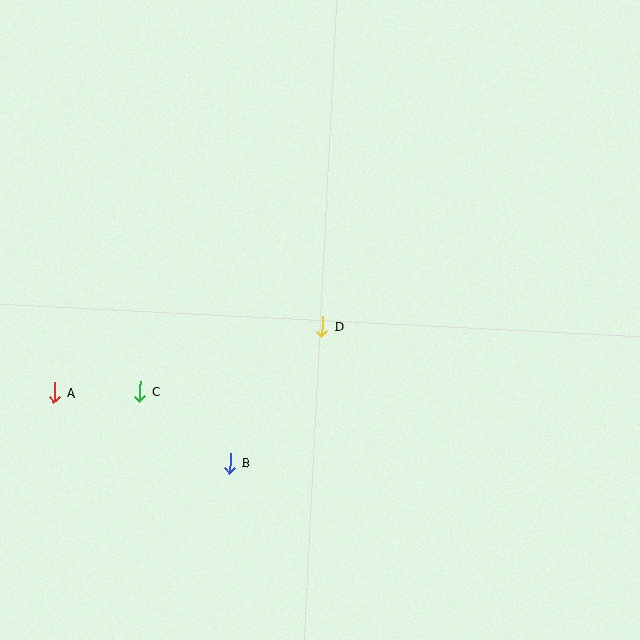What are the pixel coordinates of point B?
Point B is at (230, 463).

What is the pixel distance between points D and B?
The distance between D and B is 165 pixels.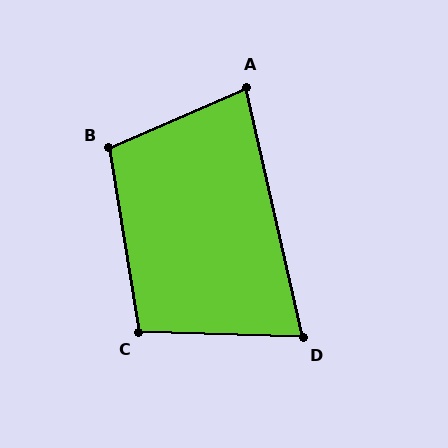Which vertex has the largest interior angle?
B, at approximately 104 degrees.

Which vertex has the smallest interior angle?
D, at approximately 76 degrees.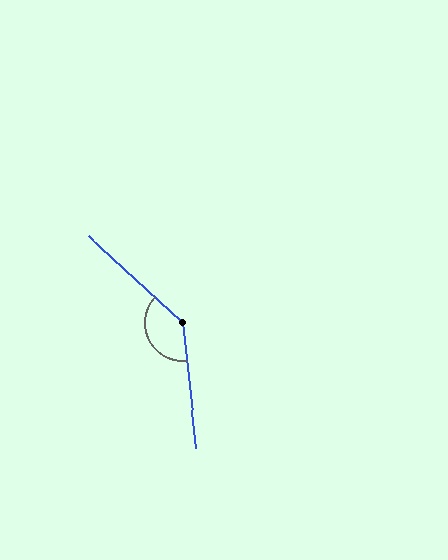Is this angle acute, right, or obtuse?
It is obtuse.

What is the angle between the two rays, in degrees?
Approximately 139 degrees.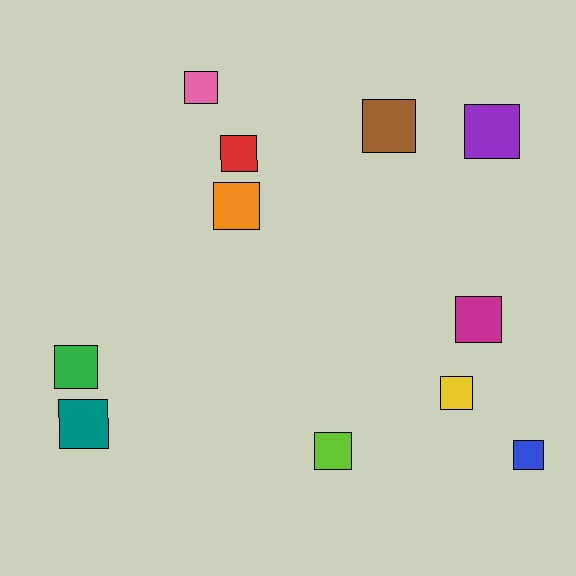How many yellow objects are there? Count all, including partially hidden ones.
There is 1 yellow object.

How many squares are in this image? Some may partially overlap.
There are 11 squares.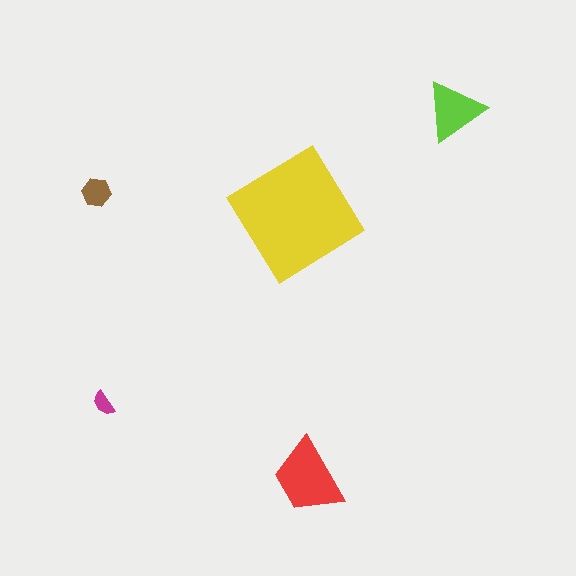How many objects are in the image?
There are 5 objects in the image.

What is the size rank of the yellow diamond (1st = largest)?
1st.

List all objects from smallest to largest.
The magenta semicircle, the brown hexagon, the lime triangle, the red trapezoid, the yellow diamond.